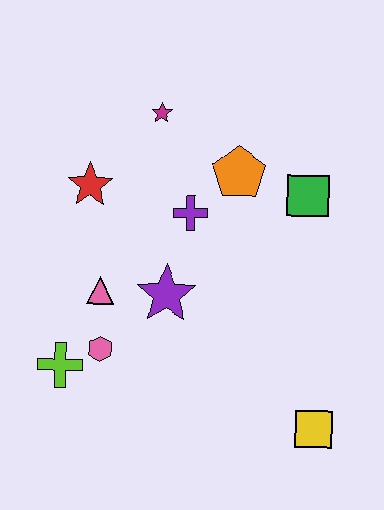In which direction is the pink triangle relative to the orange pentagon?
The pink triangle is to the left of the orange pentagon.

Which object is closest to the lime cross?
The pink hexagon is closest to the lime cross.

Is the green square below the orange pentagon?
Yes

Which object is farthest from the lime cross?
The green square is farthest from the lime cross.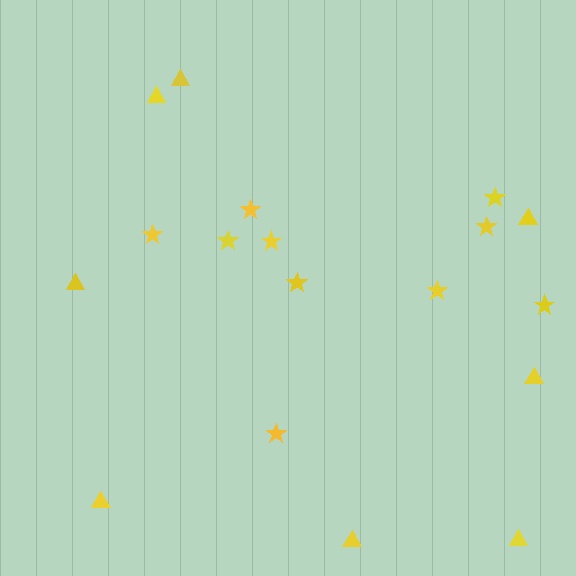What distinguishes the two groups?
There are 2 groups: one group of stars (10) and one group of triangles (8).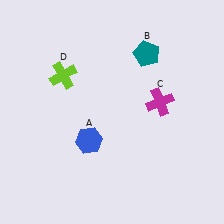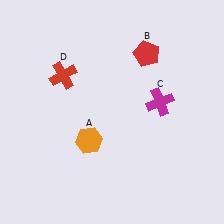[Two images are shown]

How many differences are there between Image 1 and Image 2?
There are 3 differences between the two images.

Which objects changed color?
A changed from blue to orange. B changed from teal to red. D changed from lime to red.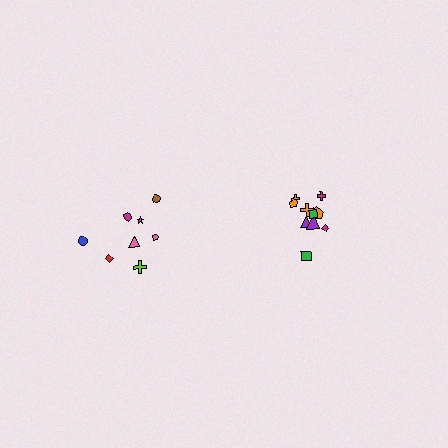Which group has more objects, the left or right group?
The right group.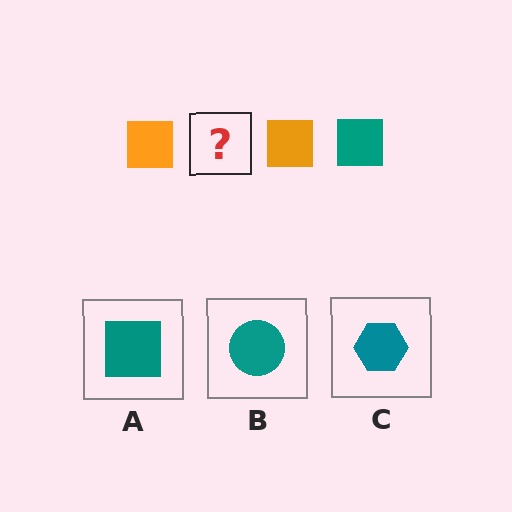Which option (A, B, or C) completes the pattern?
A.